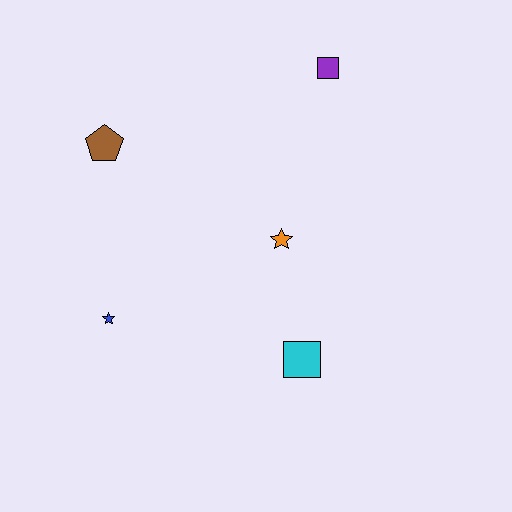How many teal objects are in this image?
There are no teal objects.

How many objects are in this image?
There are 5 objects.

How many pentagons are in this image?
There is 1 pentagon.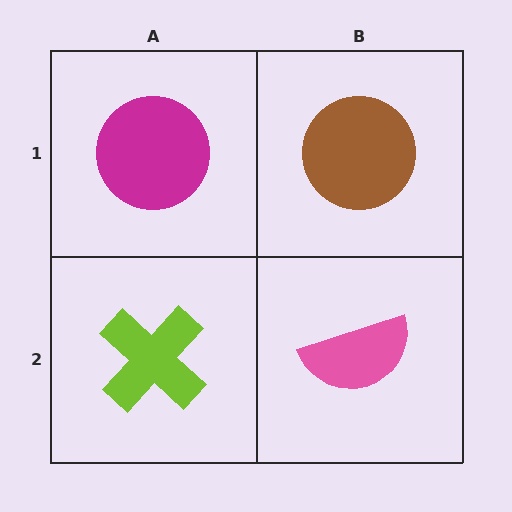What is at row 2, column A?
A lime cross.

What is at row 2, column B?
A pink semicircle.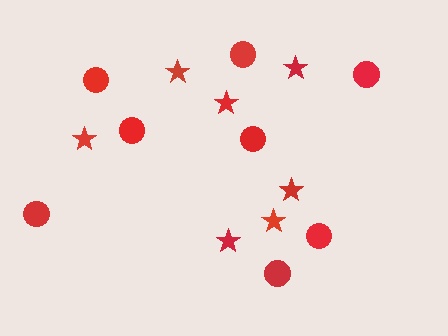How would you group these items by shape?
There are 2 groups: one group of stars (7) and one group of circles (8).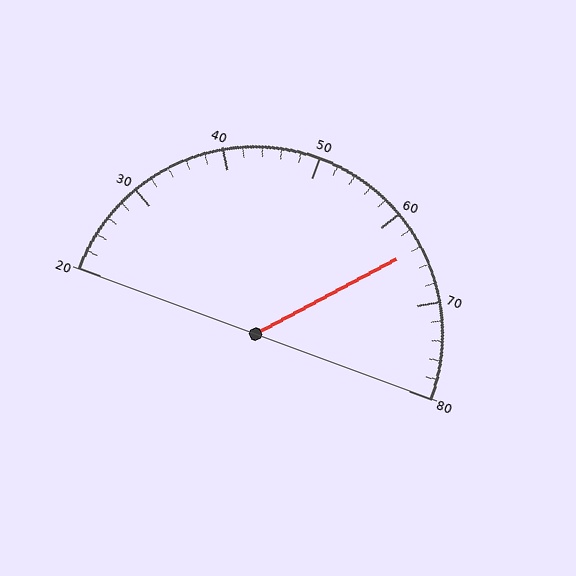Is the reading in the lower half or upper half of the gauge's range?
The reading is in the upper half of the range (20 to 80).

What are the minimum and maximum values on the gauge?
The gauge ranges from 20 to 80.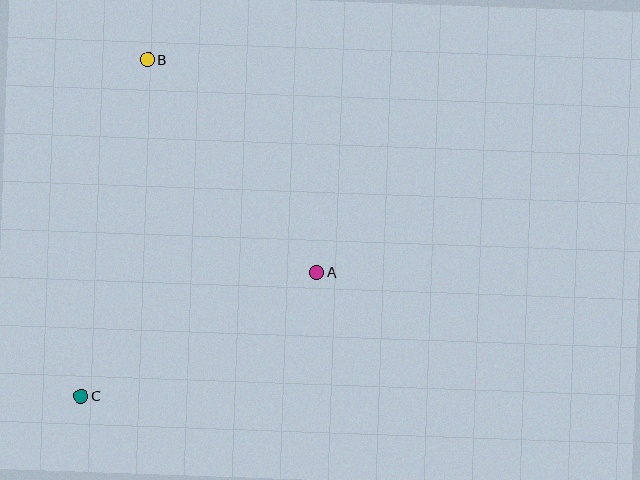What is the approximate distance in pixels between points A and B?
The distance between A and B is approximately 272 pixels.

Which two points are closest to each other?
Points A and C are closest to each other.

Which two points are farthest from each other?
Points B and C are farthest from each other.